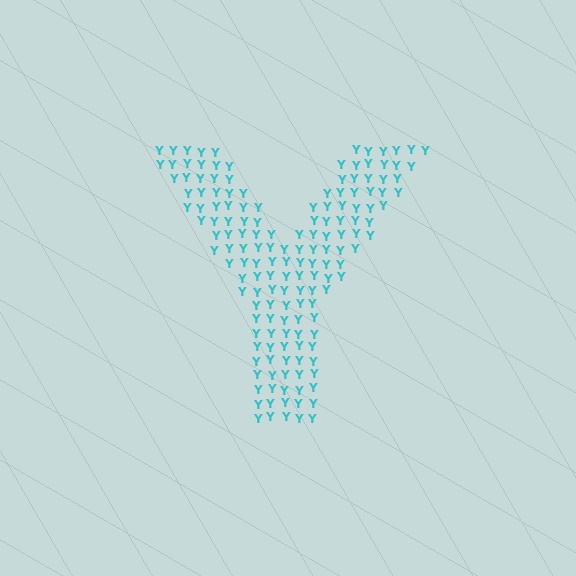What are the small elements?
The small elements are letter Y's.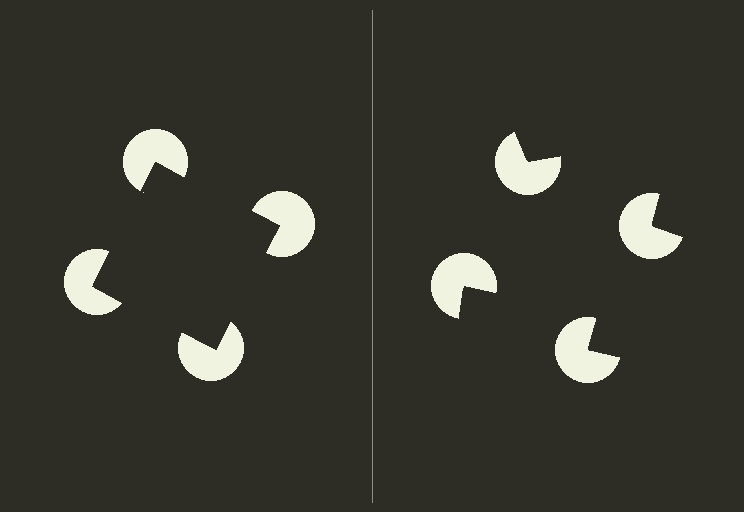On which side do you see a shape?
An illusory square appears on the left side. On the right side the wedge cuts are rotated, so no coherent shape forms.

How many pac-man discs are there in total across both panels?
8 — 4 on each side.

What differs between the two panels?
The pac-man discs are positioned identically on both sides; only the wedge orientations differ. On the left they align to a square; on the right they are misaligned.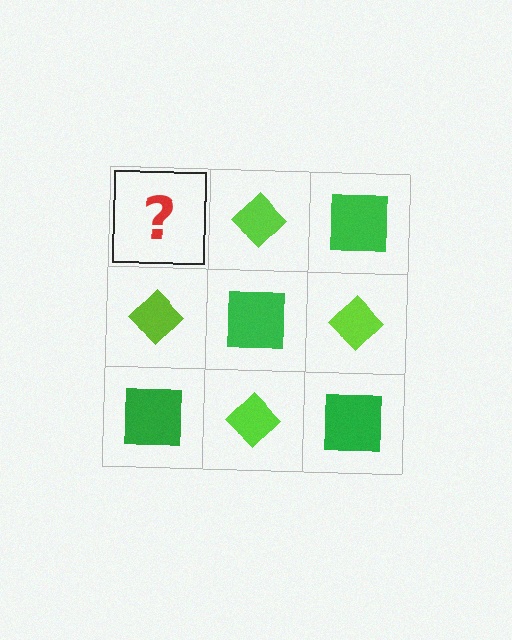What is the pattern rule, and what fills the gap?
The rule is that it alternates green square and lime diamond in a checkerboard pattern. The gap should be filled with a green square.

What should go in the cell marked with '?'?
The missing cell should contain a green square.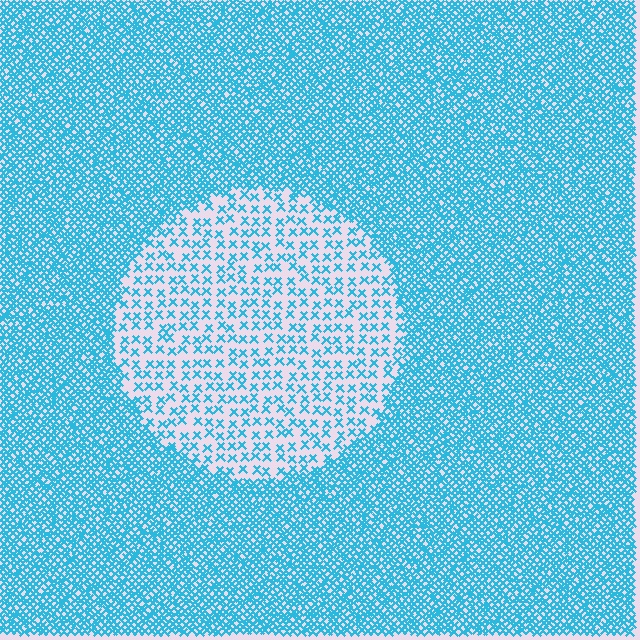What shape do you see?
I see a circle.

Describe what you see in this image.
The image contains small cyan elements arranged at two different densities. A circle-shaped region is visible where the elements are less densely packed than the surrounding area.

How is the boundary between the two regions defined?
The boundary is defined by a change in element density (approximately 3.1x ratio). All elements are the same color, size, and shape.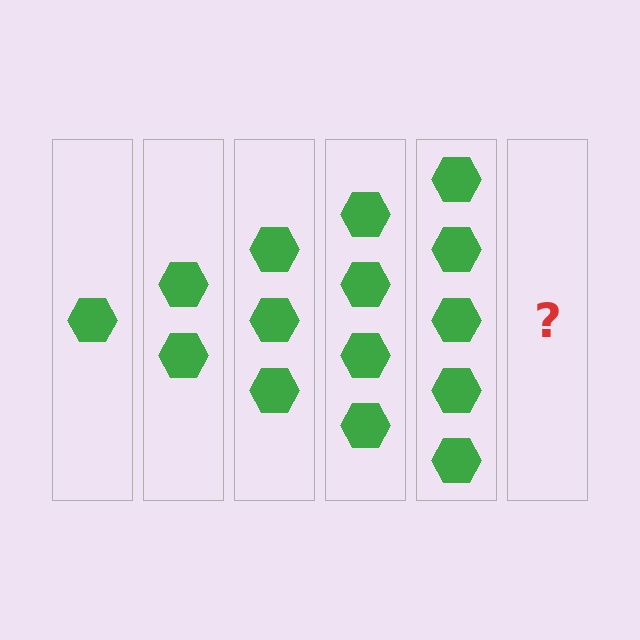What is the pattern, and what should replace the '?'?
The pattern is that each step adds one more hexagon. The '?' should be 6 hexagons.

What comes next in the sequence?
The next element should be 6 hexagons.